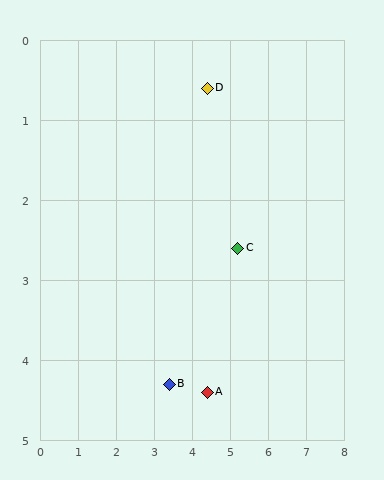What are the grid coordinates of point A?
Point A is at approximately (4.4, 4.4).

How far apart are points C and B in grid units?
Points C and B are about 2.5 grid units apart.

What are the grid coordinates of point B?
Point B is at approximately (3.4, 4.3).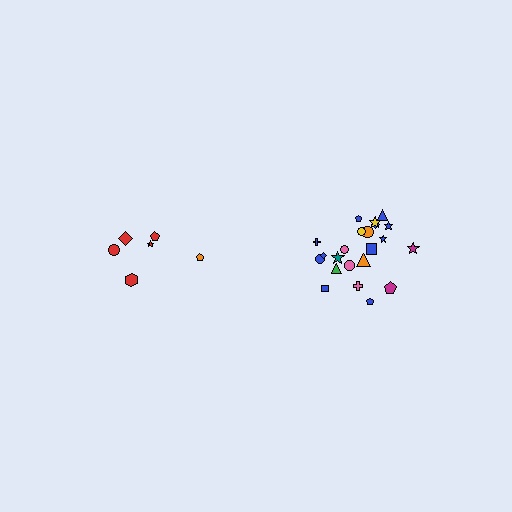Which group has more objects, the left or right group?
The right group.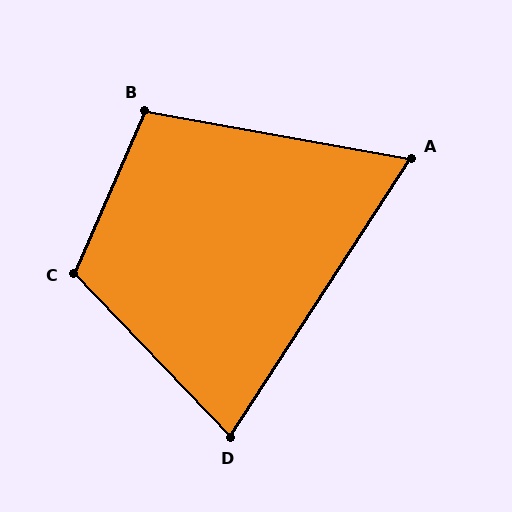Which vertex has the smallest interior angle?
A, at approximately 67 degrees.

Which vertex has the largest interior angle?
C, at approximately 113 degrees.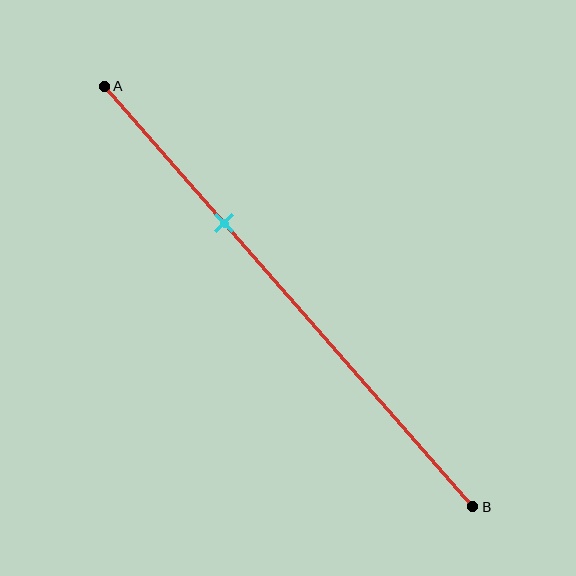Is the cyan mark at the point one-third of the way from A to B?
Yes, the mark is approximately at the one-third point.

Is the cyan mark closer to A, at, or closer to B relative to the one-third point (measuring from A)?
The cyan mark is approximately at the one-third point of segment AB.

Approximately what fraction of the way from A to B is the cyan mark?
The cyan mark is approximately 35% of the way from A to B.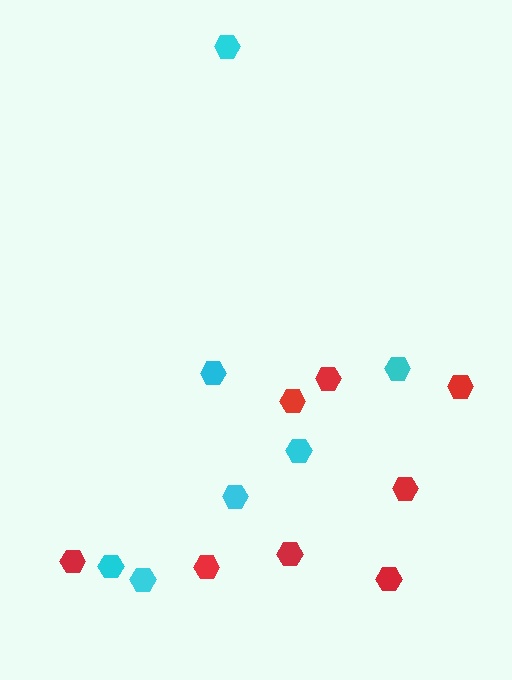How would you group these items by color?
There are 2 groups: one group of cyan hexagons (7) and one group of red hexagons (8).